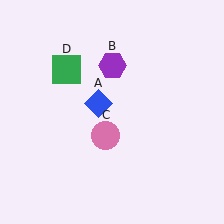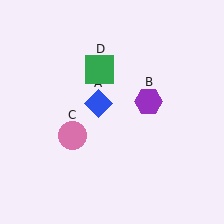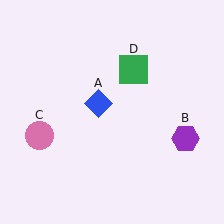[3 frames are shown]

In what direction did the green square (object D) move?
The green square (object D) moved right.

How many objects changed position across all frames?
3 objects changed position: purple hexagon (object B), pink circle (object C), green square (object D).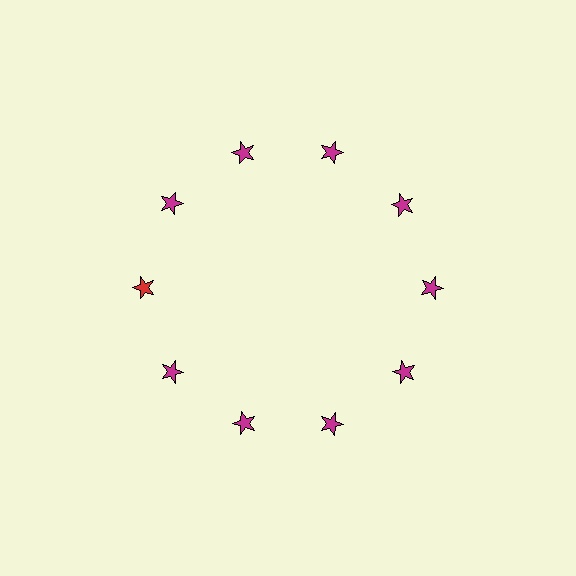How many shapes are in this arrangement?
There are 10 shapes arranged in a ring pattern.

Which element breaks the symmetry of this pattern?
The red star at roughly the 9 o'clock position breaks the symmetry. All other shapes are magenta stars.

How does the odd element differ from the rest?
It has a different color: red instead of magenta.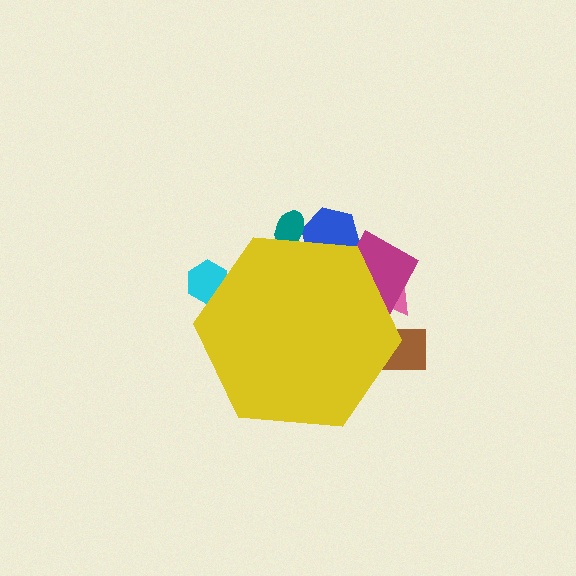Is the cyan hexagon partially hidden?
Yes, the cyan hexagon is partially hidden behind the yellow hexagon.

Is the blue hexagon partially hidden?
Yes, the blue hexagon is partially hidden behind the yellow hexagon.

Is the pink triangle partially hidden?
Yes, the pink triangle is partially hidden behind the yellow hexagon.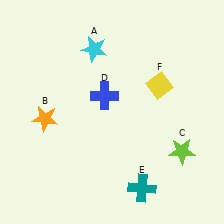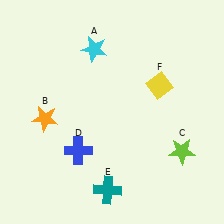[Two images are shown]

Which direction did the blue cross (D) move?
The blue cross (D) moved down.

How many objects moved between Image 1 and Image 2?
2 objects moved between the two images.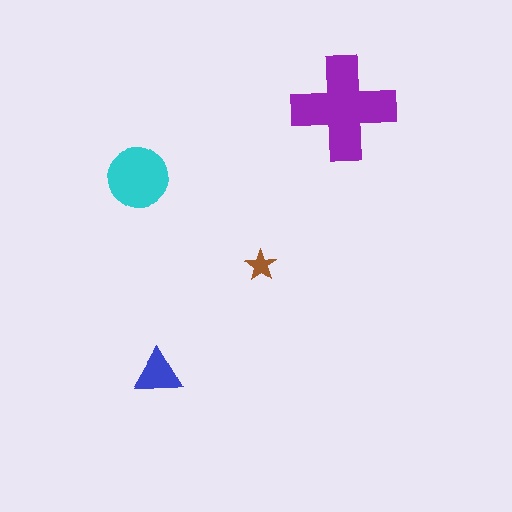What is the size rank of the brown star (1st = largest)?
4th.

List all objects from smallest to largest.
The brown star, the blue triangle, the cyan circle, the purple cross.